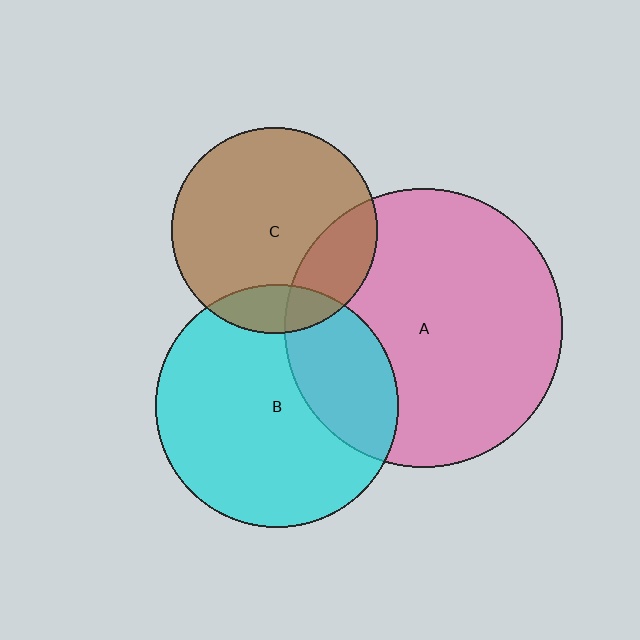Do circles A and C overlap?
Yes.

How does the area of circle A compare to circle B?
Approximately 1.3 times.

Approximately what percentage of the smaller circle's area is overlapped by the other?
Approximately 20%.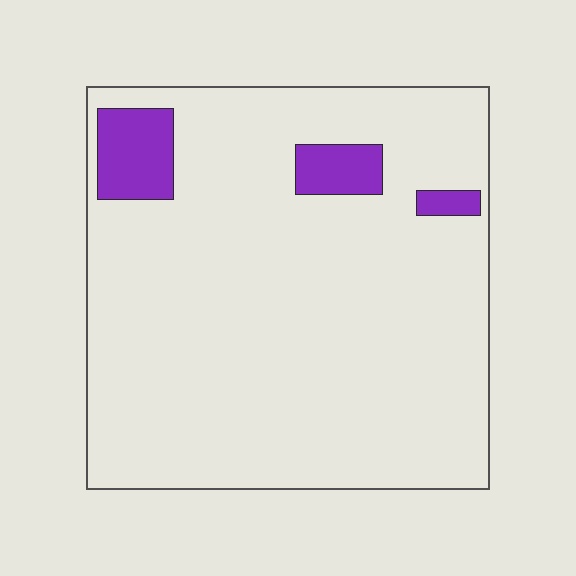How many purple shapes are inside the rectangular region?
3.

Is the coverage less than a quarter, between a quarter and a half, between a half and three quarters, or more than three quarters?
Less than a quarter.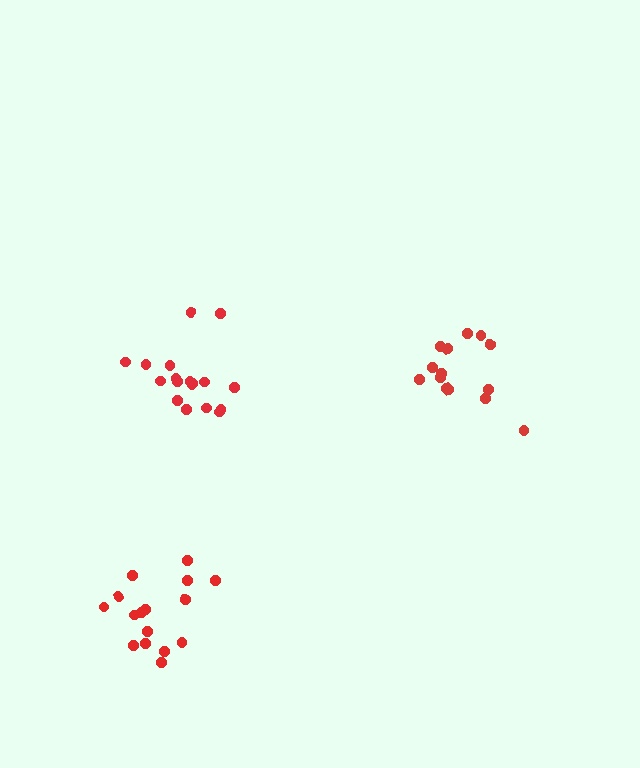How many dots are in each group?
Group 1: 14 dots, Group 2: 17 dots, Group 3: 16 dots (47 total).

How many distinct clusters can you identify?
There are 3 distinct clusters.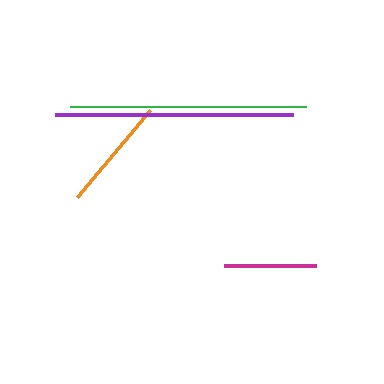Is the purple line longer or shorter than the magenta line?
The purple line is longer than the magenta line.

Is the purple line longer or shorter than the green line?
The purple line is longer than the green line.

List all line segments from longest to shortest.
From longest to shortest: purple, green, orange, magenta.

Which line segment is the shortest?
The magenta line is the shortest at approximately 92 pixels.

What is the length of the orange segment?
The orange segment is approximately 114 pixels long.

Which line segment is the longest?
The purple line is the longest at approximately 237 pixels.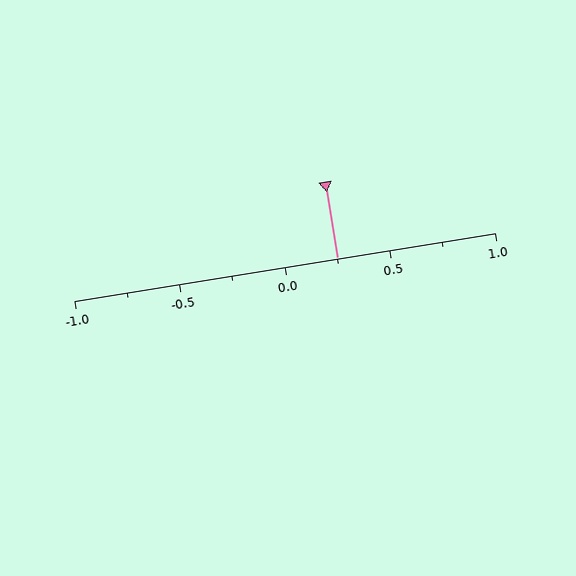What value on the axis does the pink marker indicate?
The marker indicates approximately 0.25.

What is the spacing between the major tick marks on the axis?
The major ticks are spaced 0.5 apart.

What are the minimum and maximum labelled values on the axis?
The axis runs from -1.0 to 1.0.